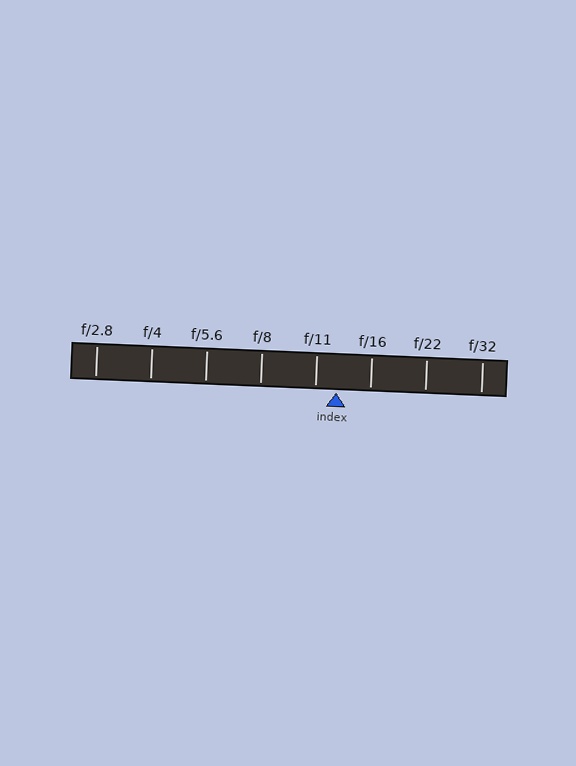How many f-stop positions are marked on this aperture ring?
There are 8 f-stop positions marked.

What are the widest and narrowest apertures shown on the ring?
The widest aperture shown is f/2.8 and the narrowest is f/32.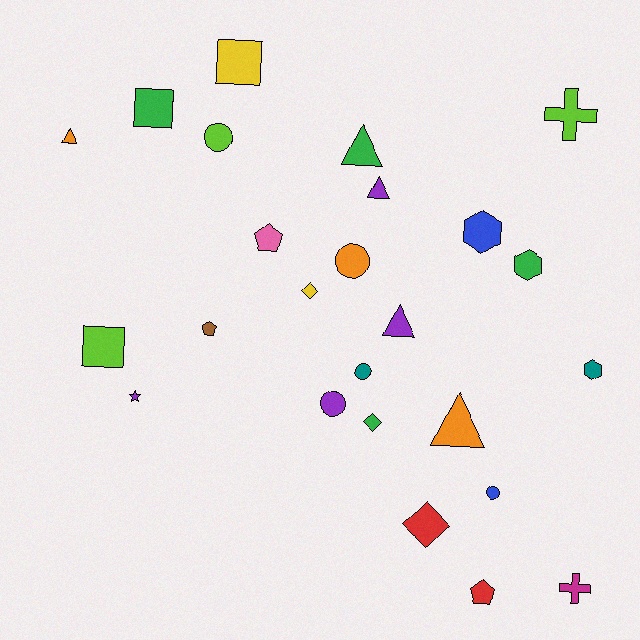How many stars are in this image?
There is 1 star.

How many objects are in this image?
There are 25 objects.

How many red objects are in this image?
There are 2 red objects.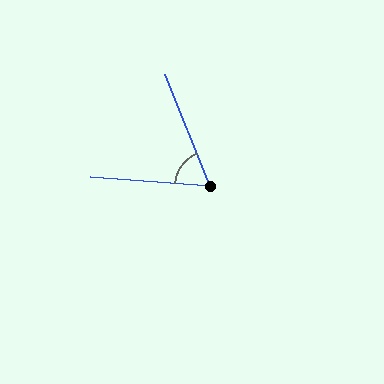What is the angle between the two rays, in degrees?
Approximately 64 degrees.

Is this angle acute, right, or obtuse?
It is acute.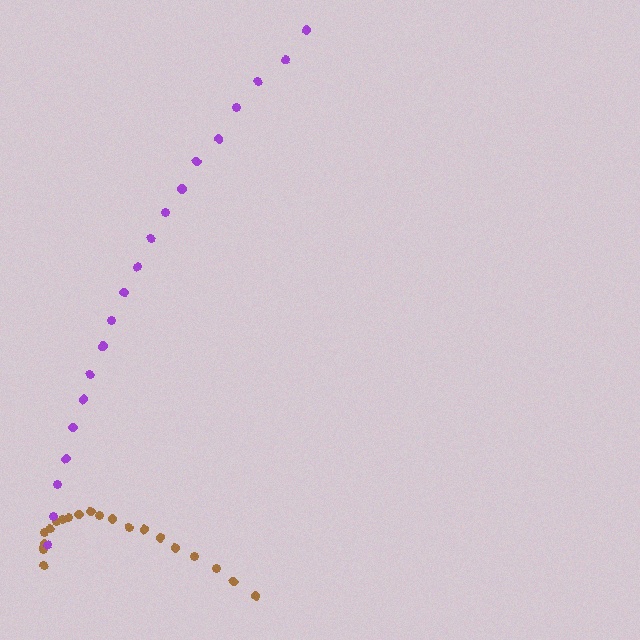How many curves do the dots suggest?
There are 2 distinct paths.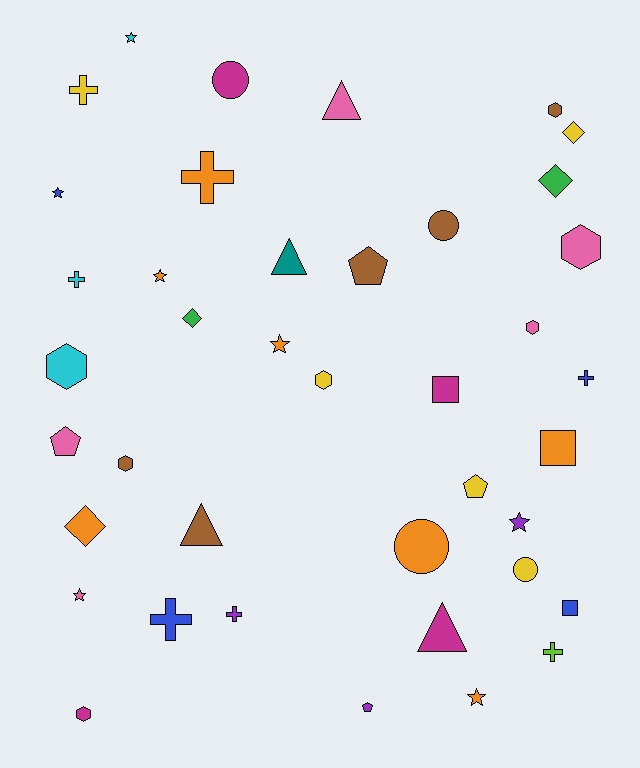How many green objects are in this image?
There are 2 green objects.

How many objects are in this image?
There are 40 objects.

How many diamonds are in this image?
There are 4 diamonds.